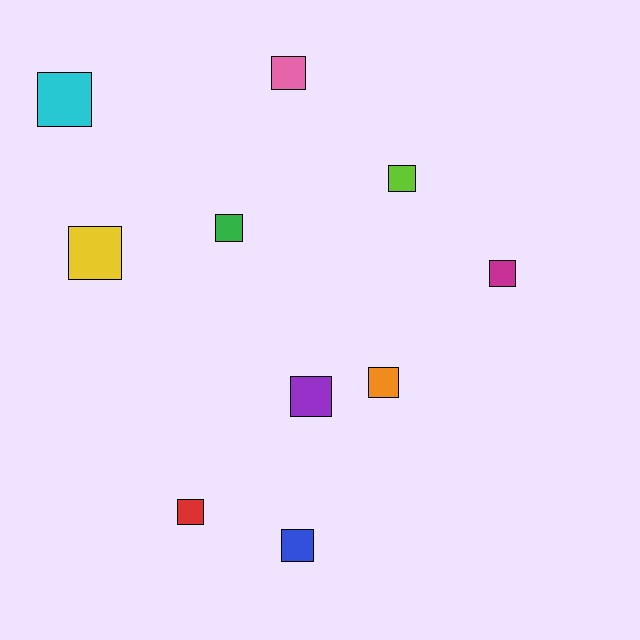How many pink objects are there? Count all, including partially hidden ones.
There is 1 pink object.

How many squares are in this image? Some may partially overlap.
There are 10 squares.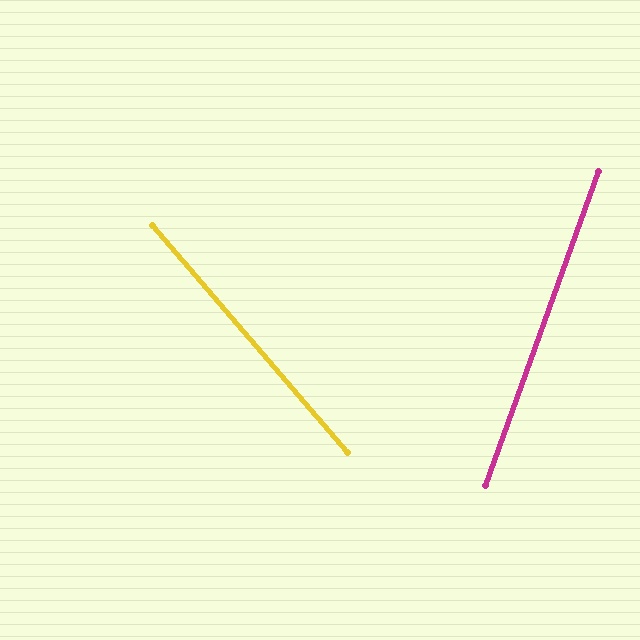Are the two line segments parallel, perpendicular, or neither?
Neither parallel nor perpendicular — they differ by about 60°.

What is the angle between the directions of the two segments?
Approximately 60 degrees.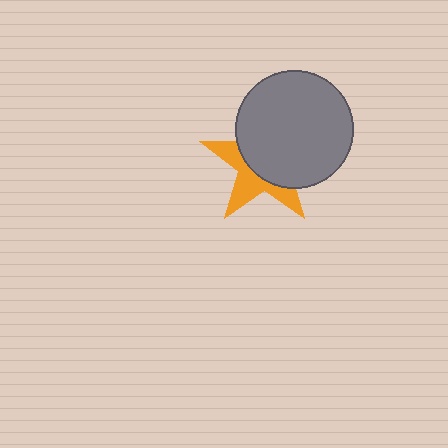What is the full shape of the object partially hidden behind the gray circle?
The partially hidden object is an orange star.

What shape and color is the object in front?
The object in front is a gray circle.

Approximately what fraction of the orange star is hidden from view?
Roughly 60% of the orange star is hidden behind the gray circle.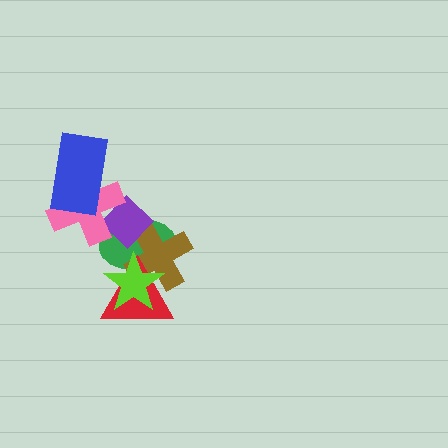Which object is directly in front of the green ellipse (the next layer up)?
The brown cross is directly in front of the green ellipse.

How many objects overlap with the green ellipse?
5 objects overlap with the green ellipse.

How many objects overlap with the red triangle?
3 objects overlap with the red triangle.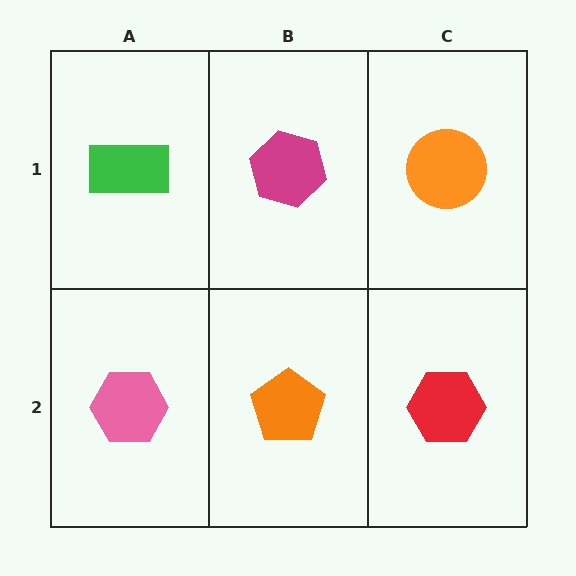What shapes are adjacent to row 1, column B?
An orange pentagon (row 2, column B), a green rectangle (row 1, column A), an orange circle (row 1, column C).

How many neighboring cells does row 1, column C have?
2.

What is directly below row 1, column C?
A red hexagon.